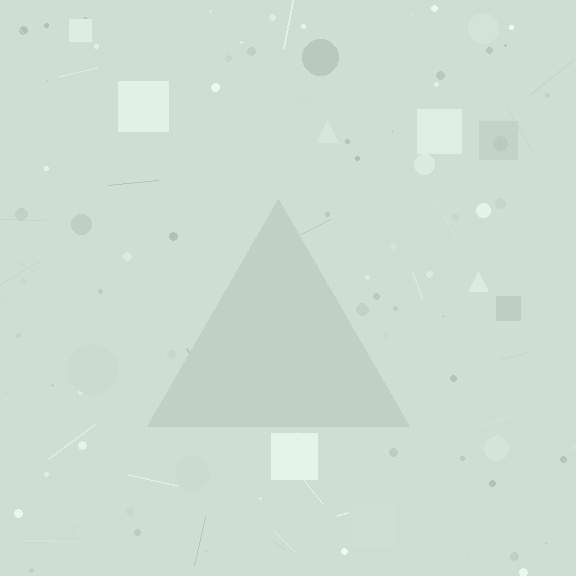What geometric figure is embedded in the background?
A triangle is embedded in the background.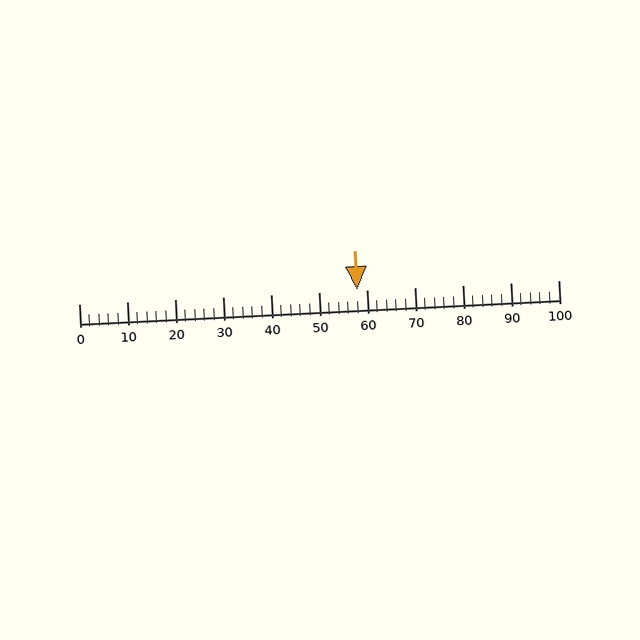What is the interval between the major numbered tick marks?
The major tick marks are spaced 10 units apart.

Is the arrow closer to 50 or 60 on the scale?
The arrow is closer to 60.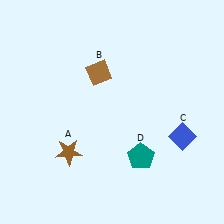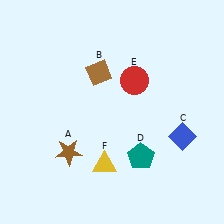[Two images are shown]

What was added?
A red circle (E), a yellow triangle (F) were added in Image 2.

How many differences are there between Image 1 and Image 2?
There are 2 differences between the two images.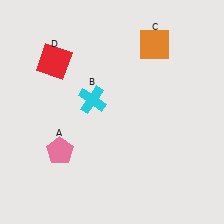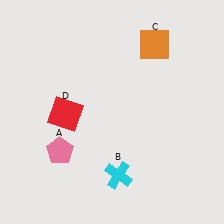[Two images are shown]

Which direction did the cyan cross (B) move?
The cyan cross (B) moved down.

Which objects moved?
The objects that moved are: the cyan cross (B), the red square (D).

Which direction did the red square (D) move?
The red square (D) moved down.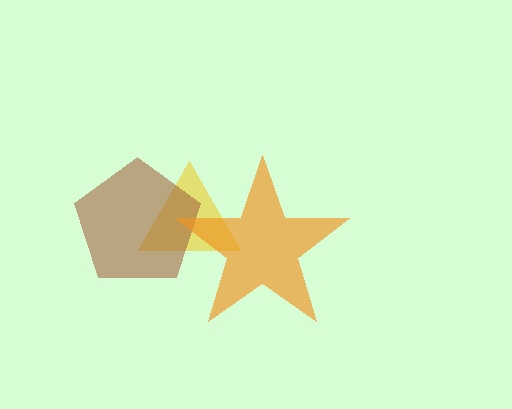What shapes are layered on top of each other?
The layered shapes are: a yellow triangle, a brown pentagon, an orange star.